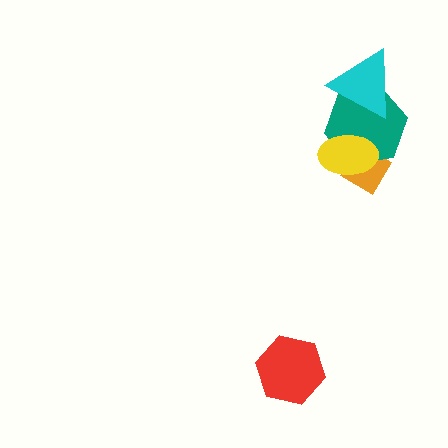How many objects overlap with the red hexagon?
0 objects overlap with the red hexagon.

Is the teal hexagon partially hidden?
Yes, it is partially covered by another shape.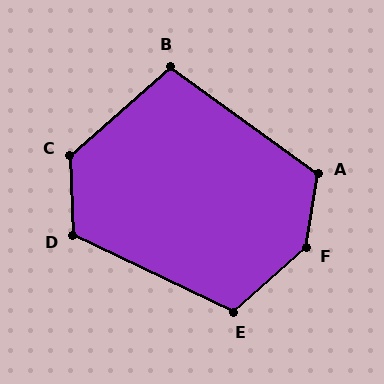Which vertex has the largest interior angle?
F, at approximately 140 degrees.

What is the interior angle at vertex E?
Approximately 113 degrees (obtuse).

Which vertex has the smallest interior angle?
B, at approximately 103 degrees.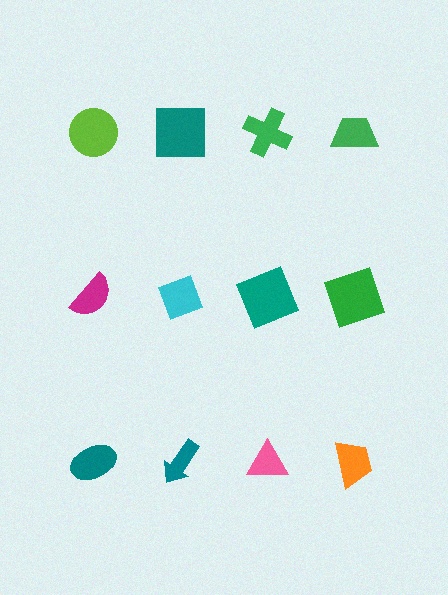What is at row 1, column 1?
A lime circle.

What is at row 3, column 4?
An orange trapezoid.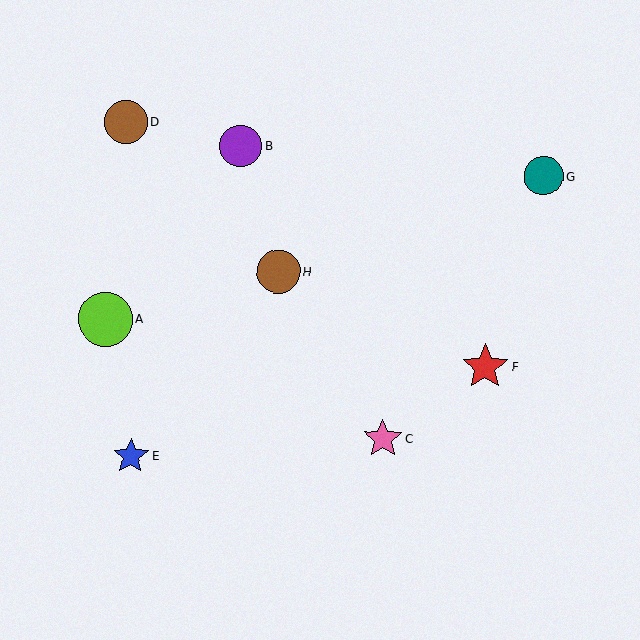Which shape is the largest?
The lime circle (labeled A) is the largest.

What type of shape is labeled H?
Shape H is a brown circle.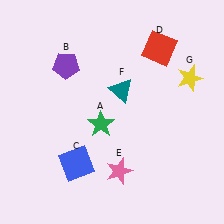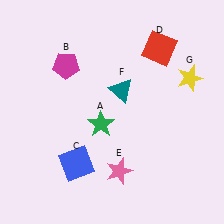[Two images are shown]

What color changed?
The pentagon (B) changed from purple in Image 1 to magenta in Image 2.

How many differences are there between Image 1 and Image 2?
There is 1 difference between the two images.